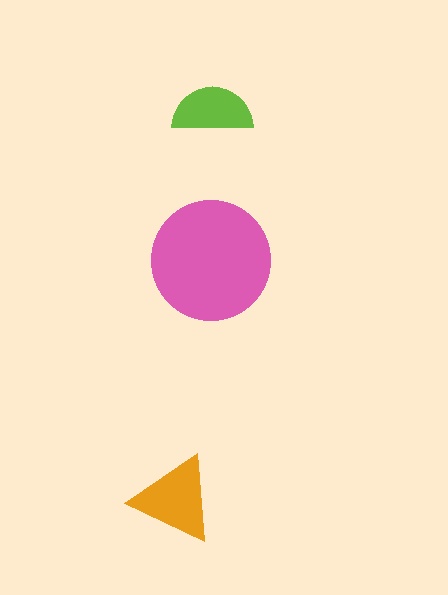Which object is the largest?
The pink circle.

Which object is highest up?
The lime semicircle is topmost.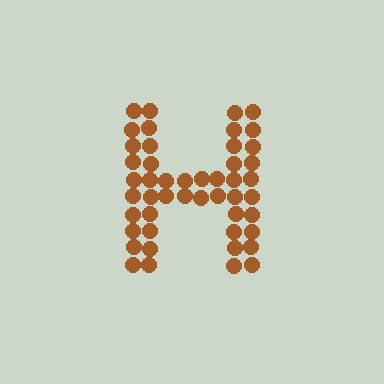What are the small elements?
The small elements are circles.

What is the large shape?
The large shape is the letter H.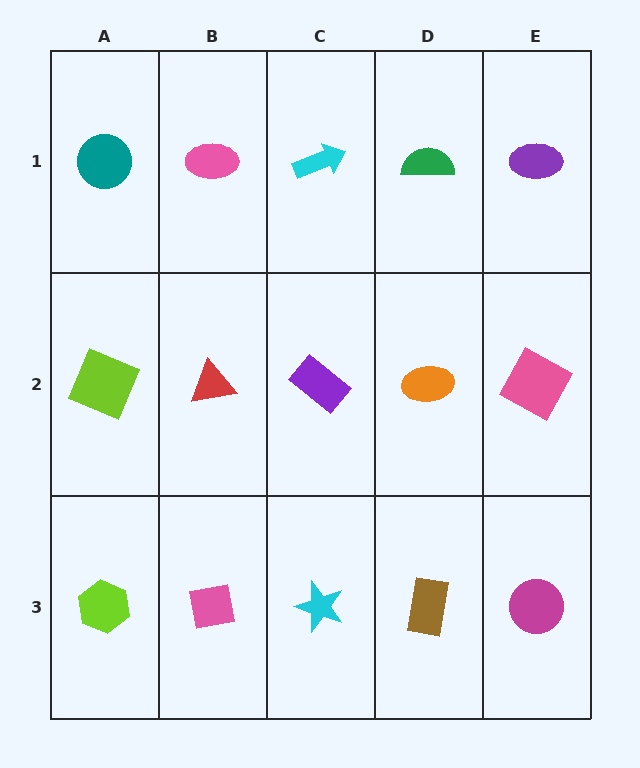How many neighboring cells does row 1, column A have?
2.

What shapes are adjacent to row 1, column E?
A pink square (row 2, column E), a green semicircle (row 1, column D).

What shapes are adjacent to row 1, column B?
A red triangle (row 2, column B), a teal circle (row 1, column A), a cyan arrow (row 1, column C).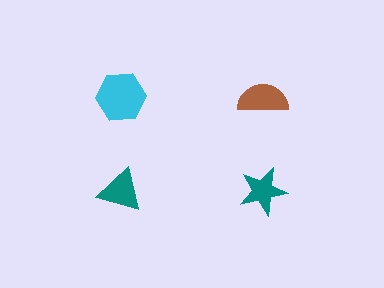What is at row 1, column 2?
A brown semicircle.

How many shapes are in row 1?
2 shapes.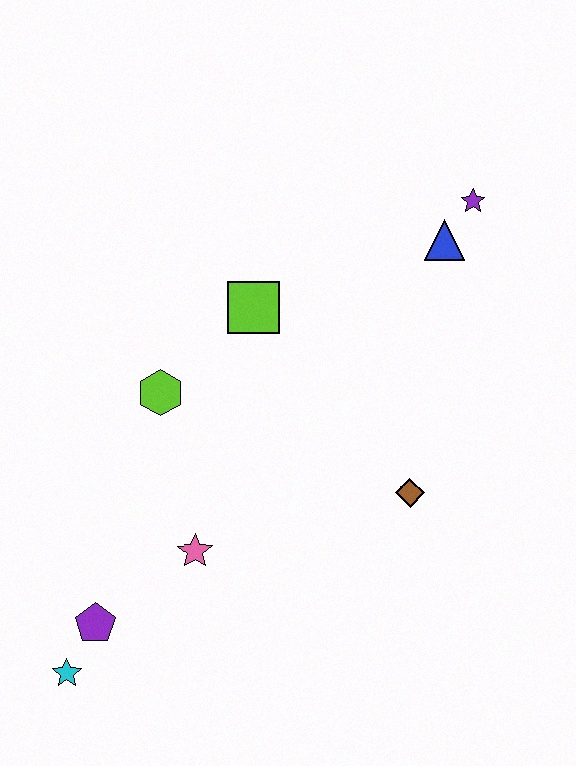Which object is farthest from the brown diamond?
The cyan star is farthest from the brown diamond.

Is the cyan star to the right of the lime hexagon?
No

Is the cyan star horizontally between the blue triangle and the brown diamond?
No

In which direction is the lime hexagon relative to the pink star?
The lime hexagon is above the pink star.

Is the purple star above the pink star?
Yes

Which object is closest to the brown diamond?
The pink star is closest to the brown diamond.